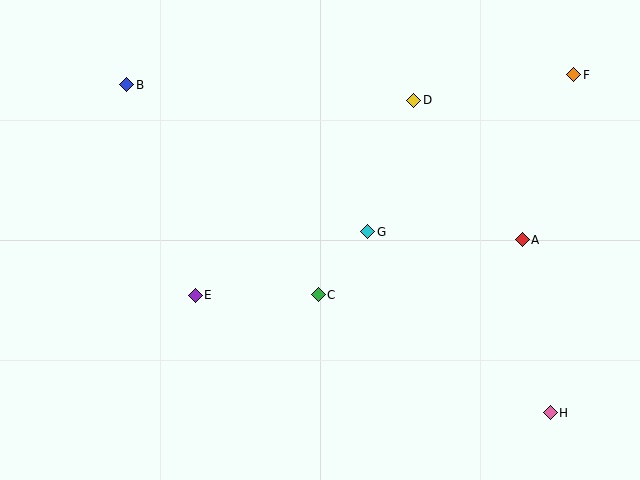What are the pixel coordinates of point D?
Point D is at (414, 100).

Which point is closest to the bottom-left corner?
Point E is closest to the bottom-left corner.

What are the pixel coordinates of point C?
Point C is at (318, 295).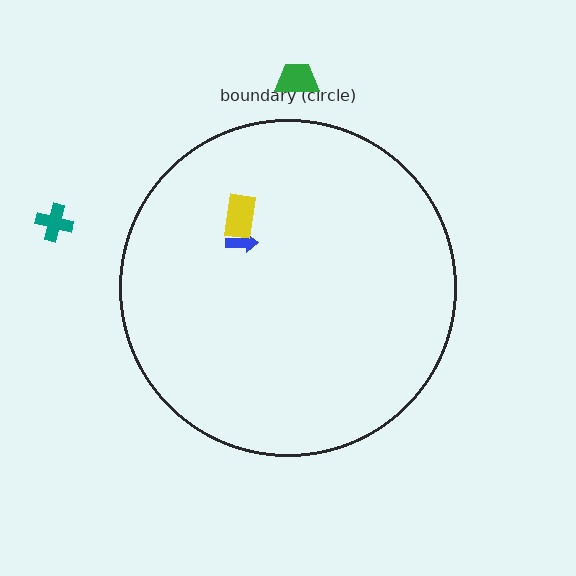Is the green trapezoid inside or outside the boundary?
Outside.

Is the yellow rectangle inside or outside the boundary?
Inside.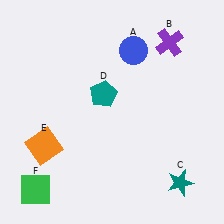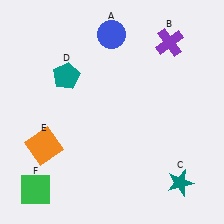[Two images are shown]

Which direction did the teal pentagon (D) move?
The teal pentagon (D) moved left.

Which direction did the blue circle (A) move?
The blue circle (A) moved left.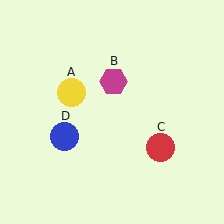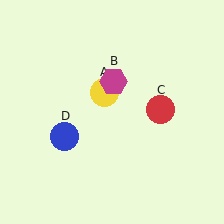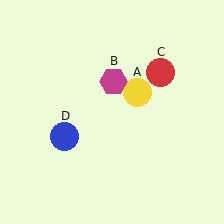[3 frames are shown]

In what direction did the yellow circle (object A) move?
The yellow circle (object A) moved right.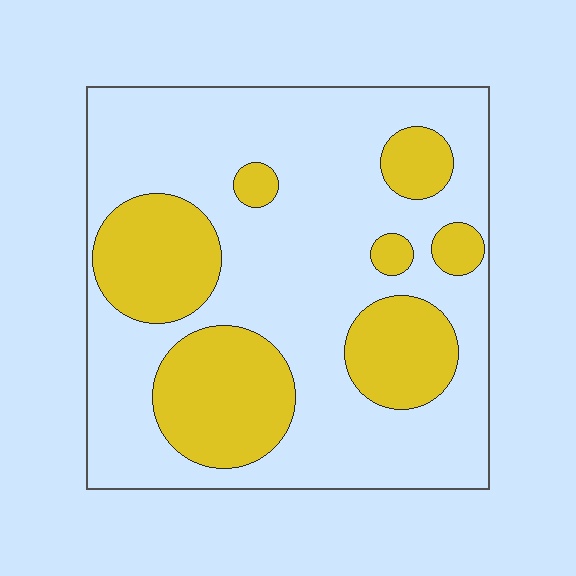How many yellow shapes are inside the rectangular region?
7.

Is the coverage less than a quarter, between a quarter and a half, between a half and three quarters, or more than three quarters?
Between a quarter and a half.